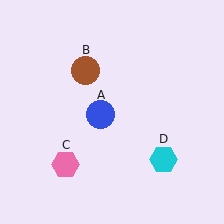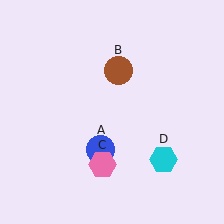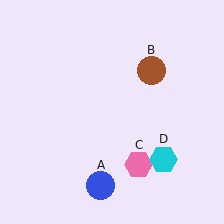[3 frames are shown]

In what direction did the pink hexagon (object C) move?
The pink hexagon (object C) moved right.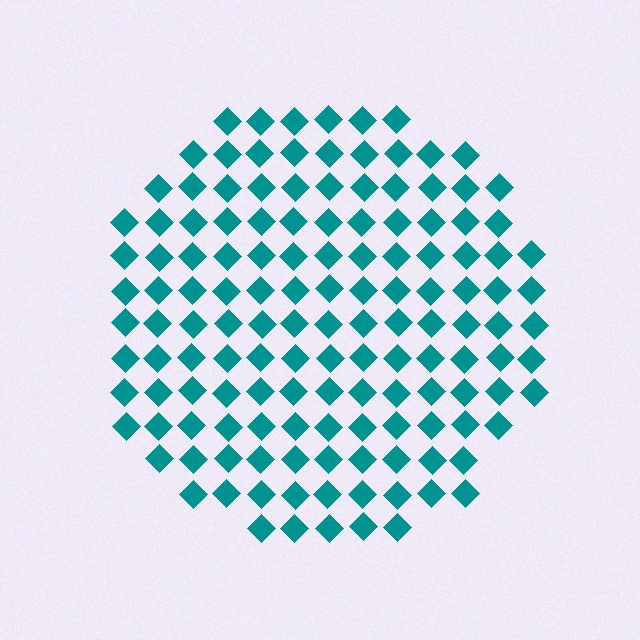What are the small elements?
The small elements are diamonds.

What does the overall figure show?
The overall figure shows a circle.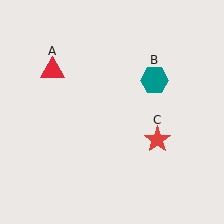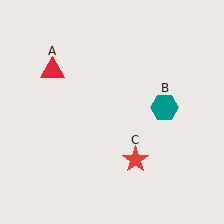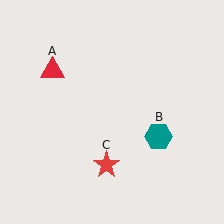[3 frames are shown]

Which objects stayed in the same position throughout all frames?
Red triangle (object A) remained stationary.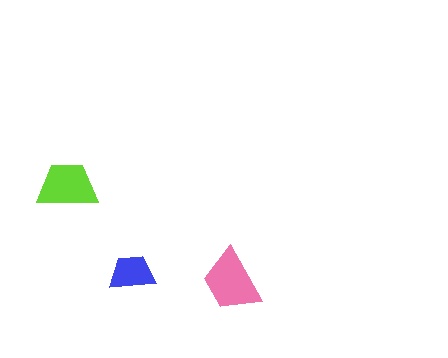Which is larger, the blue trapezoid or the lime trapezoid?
The lime one.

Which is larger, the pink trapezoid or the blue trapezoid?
The pink one.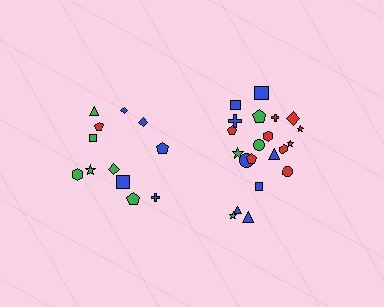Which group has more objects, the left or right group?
The right group.